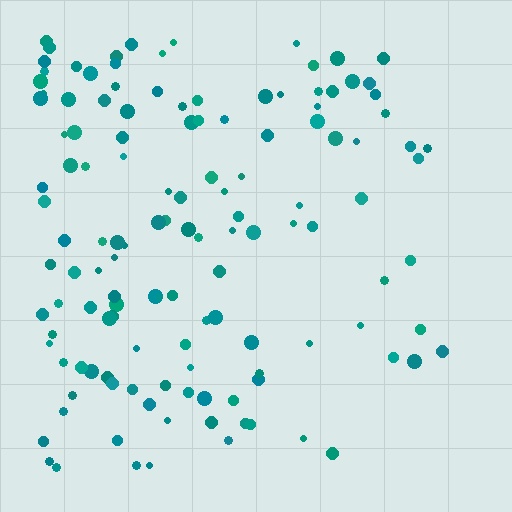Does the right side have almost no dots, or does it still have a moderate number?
Still a moderate number, just noticeably fewer than the left.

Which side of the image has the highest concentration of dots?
The left.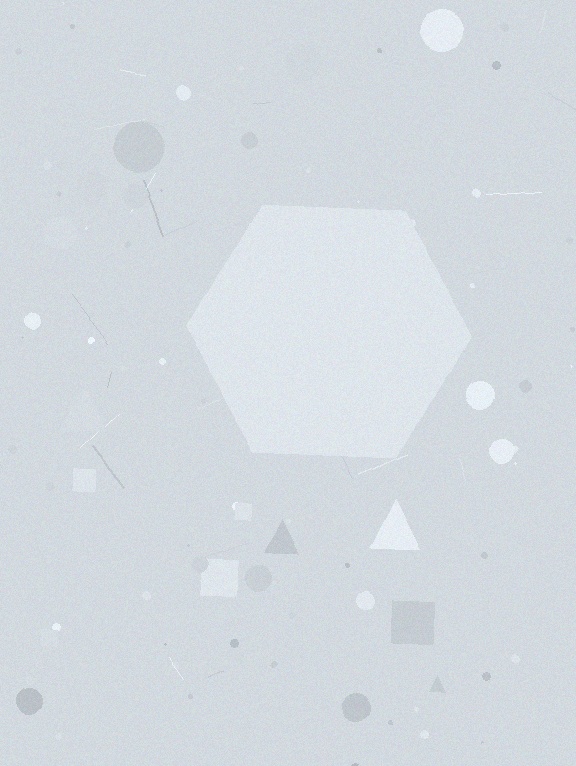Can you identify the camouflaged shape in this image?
The camouflaged shape is a hexagon.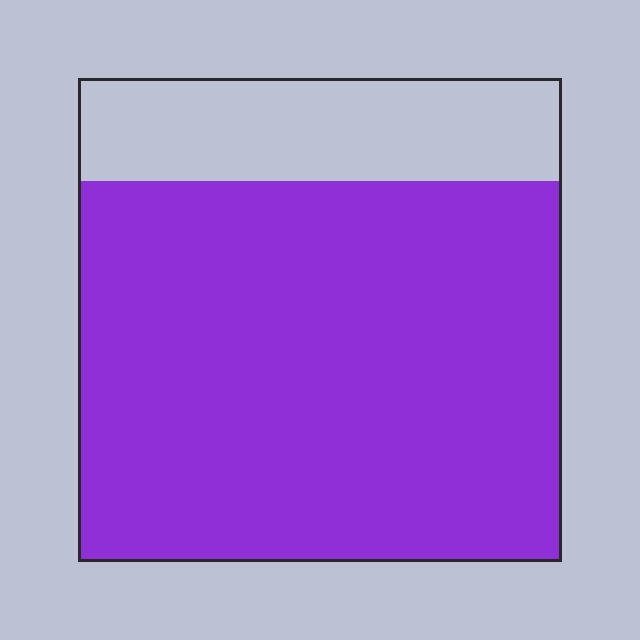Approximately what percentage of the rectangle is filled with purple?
Approximately 80%.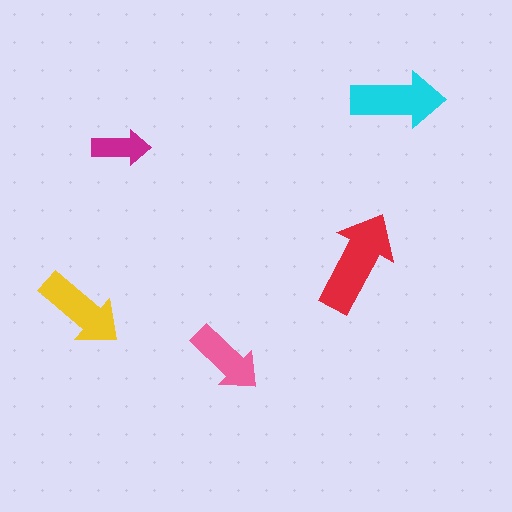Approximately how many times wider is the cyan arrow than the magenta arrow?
About 1.5 times wider.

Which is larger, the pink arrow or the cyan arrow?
The cyan one.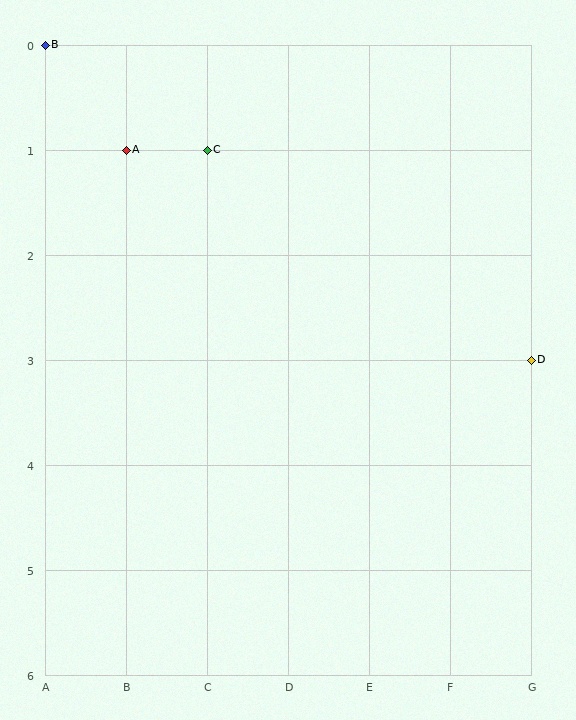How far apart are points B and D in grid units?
Points B and D are 6 columns and 3 rows apart (about 6.7 grid units diagonally).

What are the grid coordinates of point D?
Point D is at grid coordinates (G, 3).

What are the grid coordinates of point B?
Point B is at grid coordinates (A, 0).